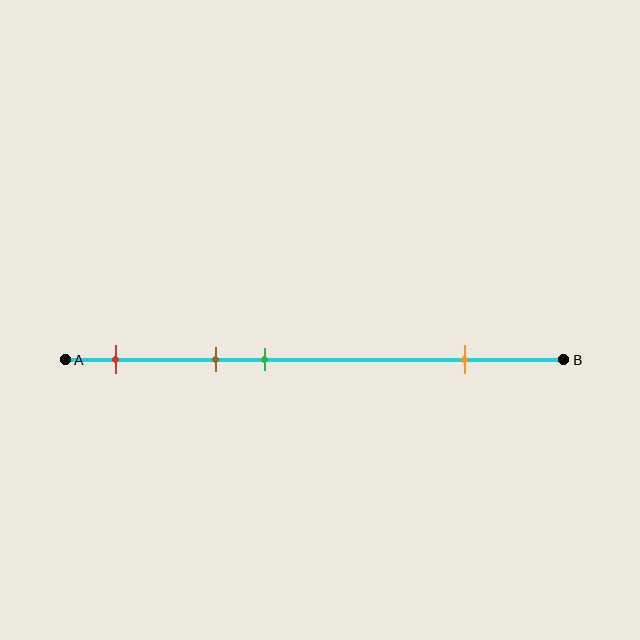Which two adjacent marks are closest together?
The brown and green marks are the closest adjacent pair.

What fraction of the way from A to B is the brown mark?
The brown mark is approximately 30% (0.3) of the way from A to B.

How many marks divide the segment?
There are 4 marks dividing the segment.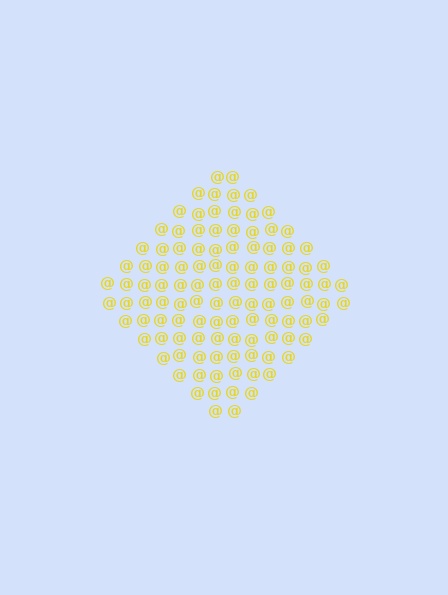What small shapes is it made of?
It is made of small at signs.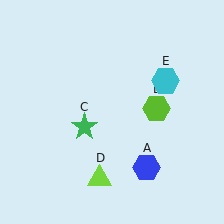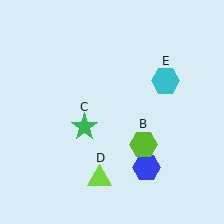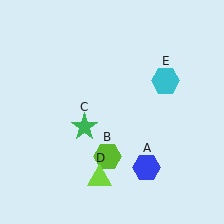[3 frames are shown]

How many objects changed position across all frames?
1 object changed position: lime hexagon (object B).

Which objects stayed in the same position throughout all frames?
Blue hexagon (object A) and green star (object C) and lime triangle (object D) and cyan hexagon (object E) remained stationary.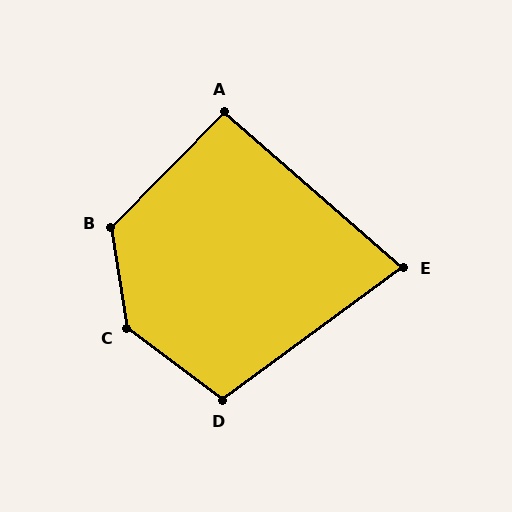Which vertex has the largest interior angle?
C, at approximately 136 degrees.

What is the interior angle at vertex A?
Approximately 93 degrees (approximately right).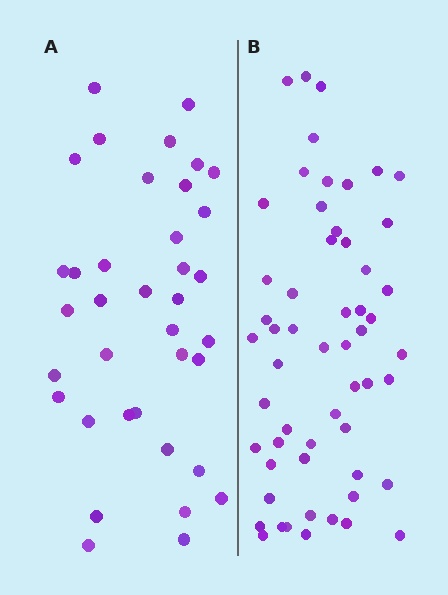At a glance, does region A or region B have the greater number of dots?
Region B (the right region) has more dots.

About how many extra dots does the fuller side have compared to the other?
Region B has approximately 20 more dots than region A.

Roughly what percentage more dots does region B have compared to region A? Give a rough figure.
About 50% more.